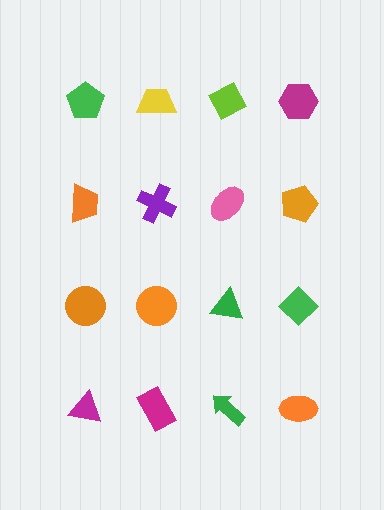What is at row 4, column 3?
A green arrow.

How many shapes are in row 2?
4 shapes.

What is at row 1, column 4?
A magenta hexagon.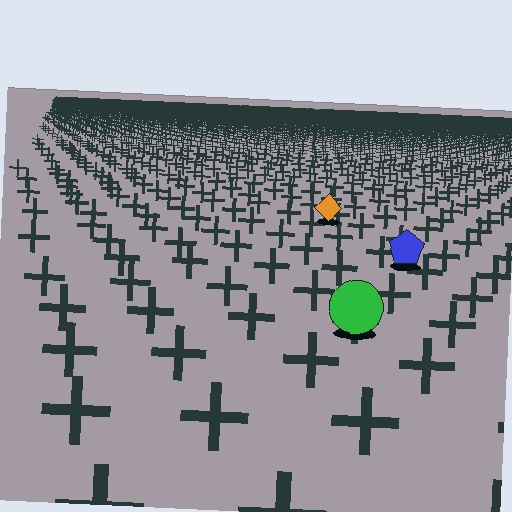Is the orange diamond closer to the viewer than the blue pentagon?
No. The blue pentagon is closer — you can tell from the texture gradient: the ground texture is coarser near it.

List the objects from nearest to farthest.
From nearest to farthest: the green circle, the blue pentagon, the orange diamond.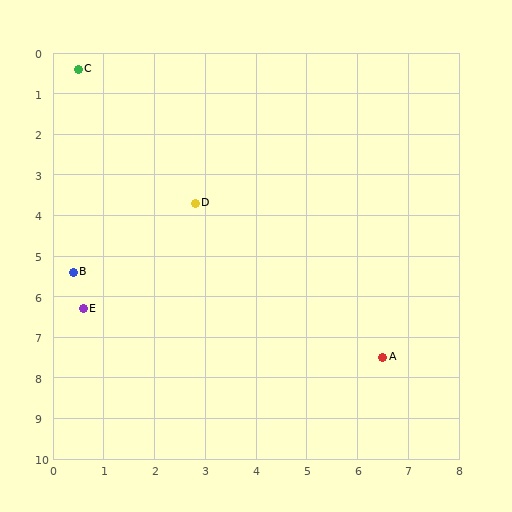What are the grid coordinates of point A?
Point A is at approximately (6.5, 7.5).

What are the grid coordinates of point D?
Point D is at approximately (2.8, 3.7).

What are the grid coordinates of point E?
Point E is at approximately (0.6, 6.3).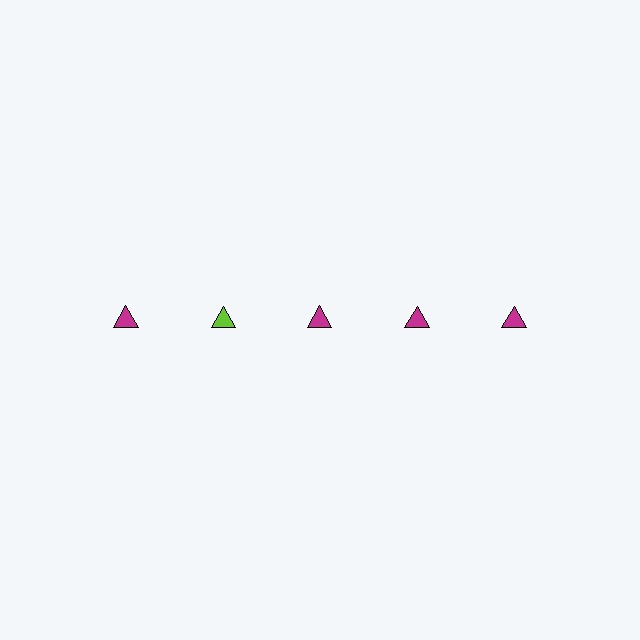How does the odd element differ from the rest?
It has a different color: lime instead of magenta.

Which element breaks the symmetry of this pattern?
The lime triangle in the top row, second from left column breaks the symmetry. All other shapes are magenta triangles.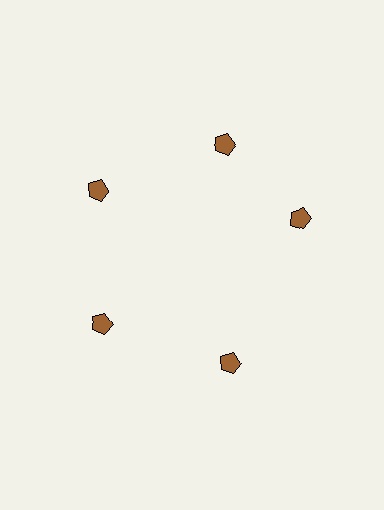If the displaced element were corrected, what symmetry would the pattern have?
It would have 5-fold rotational symmetry — the pattern would map onto itself every 72 degrees.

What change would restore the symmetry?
The symmetry would be restored by rotating it back into even spacing with its neighbors so that all 5 pentagons sit at equal angles and equal distance from the center.